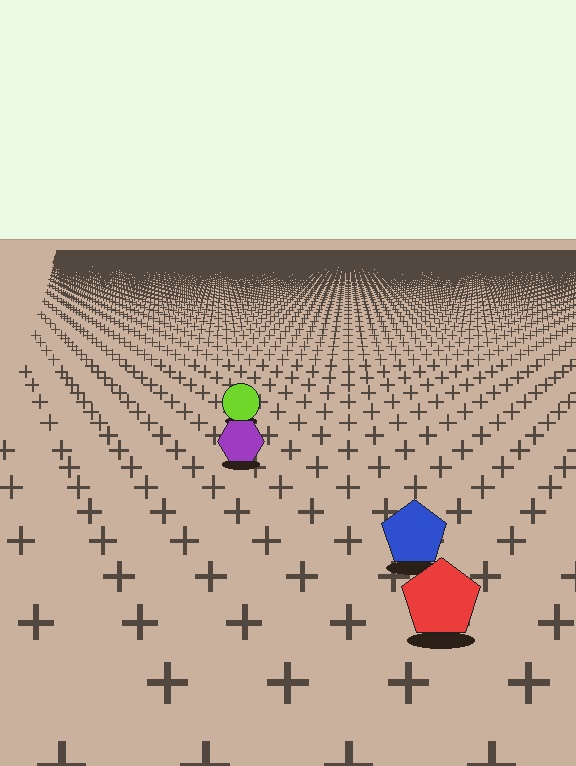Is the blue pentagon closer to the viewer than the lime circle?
Yes. The blue pentagon is closer — you can tell from the texture gradient: the ground texture is coarser near it.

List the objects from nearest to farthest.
From nearest to farthest: the red pentagon, the blue pentagon, the purple hexagon, the lime circle.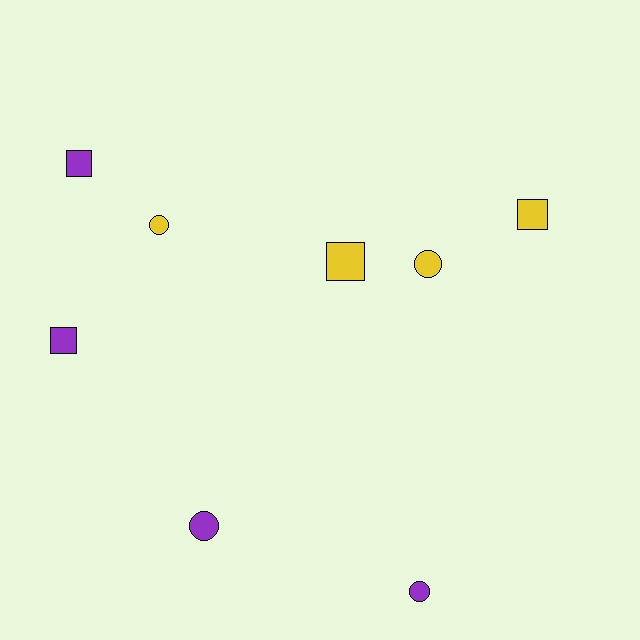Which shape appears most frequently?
Square, with 4 objects.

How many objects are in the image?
There are 8 objects.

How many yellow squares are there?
There are 2 yellow squares.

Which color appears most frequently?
Yellow, with 4 objects.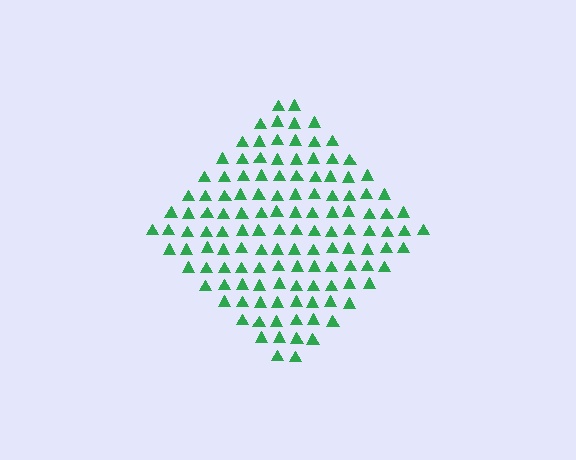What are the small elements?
The small elements are triangles.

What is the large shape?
The large shape is a diamond.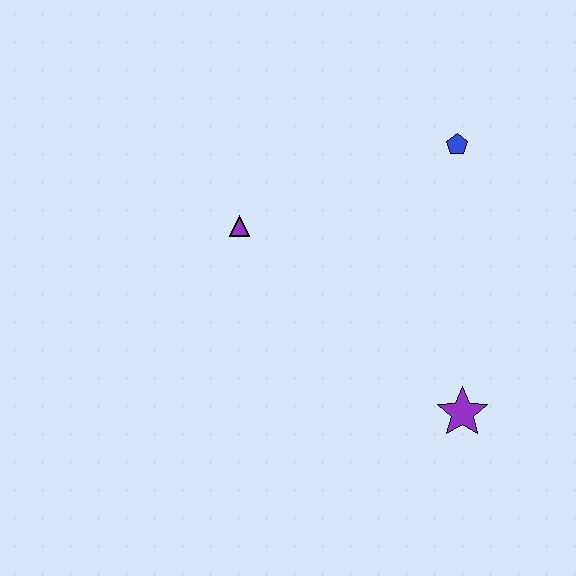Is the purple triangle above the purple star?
Yes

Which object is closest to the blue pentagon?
The purple triangle is closest to the blue pentagon.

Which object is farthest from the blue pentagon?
The purple star is farthest from the blue pentagon.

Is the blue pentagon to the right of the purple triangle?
Yes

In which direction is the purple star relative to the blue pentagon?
The purple star is below the blue pentagon.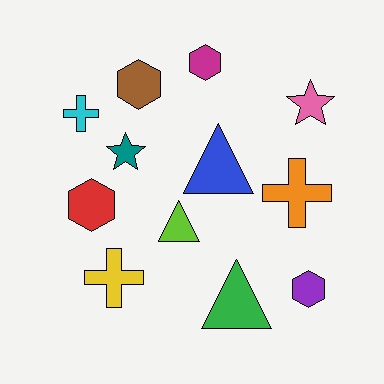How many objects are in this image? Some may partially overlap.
There are 12 objects.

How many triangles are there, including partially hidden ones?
There are 3 triangles.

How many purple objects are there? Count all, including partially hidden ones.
There is 1 purple object.